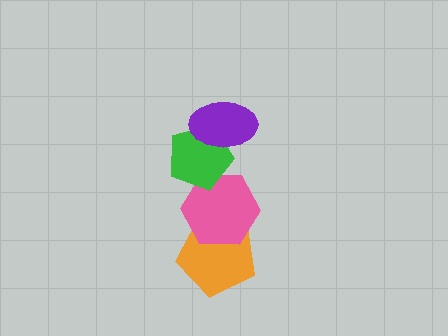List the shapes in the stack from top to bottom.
From top to bottom: the purple ellipse, the green pentagon, the pink hexagon, the orange pentagon.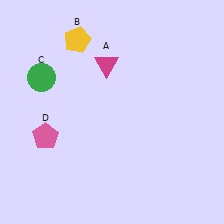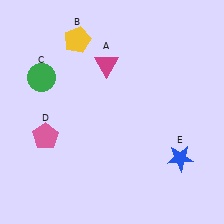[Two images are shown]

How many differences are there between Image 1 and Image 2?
There is 1 difference between the two images.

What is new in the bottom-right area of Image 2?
A blue star (E) was added in the bottom-right area of Image 2.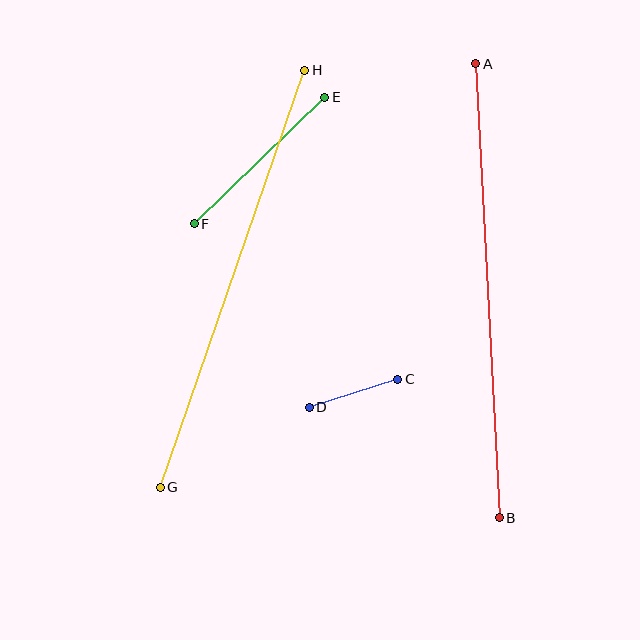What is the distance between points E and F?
The distance is approximately 182 pixels.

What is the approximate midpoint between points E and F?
The midpoint is at approximately (259, 161) pixels.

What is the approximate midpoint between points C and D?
The midpoint is at approximately (353, 393) pixels.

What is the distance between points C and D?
The distance is approximately 93 pixels.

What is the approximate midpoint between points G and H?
The midpoint is at approximately (233, 279) pixels.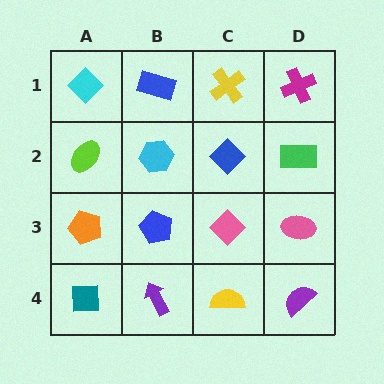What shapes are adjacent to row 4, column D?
A pink ellipse (row 3, column D), a yellow semicircle (row 4, column C).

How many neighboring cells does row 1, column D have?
2.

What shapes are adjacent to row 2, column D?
A magenta cross (row 1, column D), a pink ellipse (row 3, column D), a blue diamond (row 2, column C).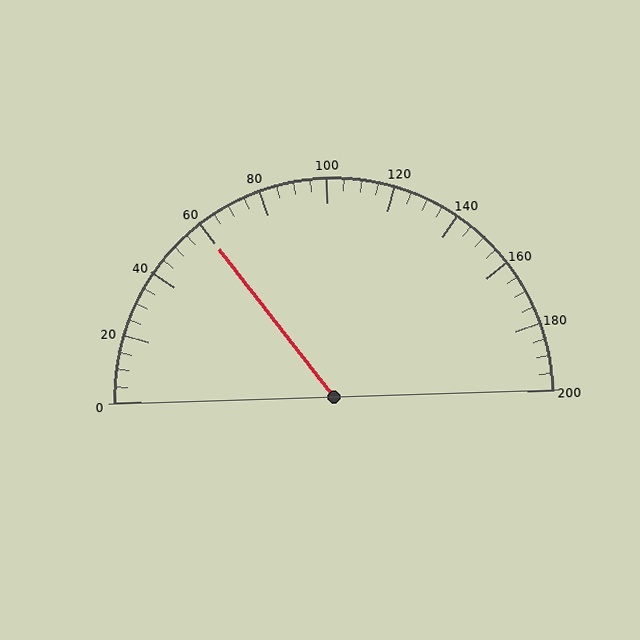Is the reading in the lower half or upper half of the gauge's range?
The reading is in the lower half of the range (0 to 200).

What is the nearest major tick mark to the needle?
The nearest major tick mark is 60.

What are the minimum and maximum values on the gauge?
The gauge ranges from 0 to 200.